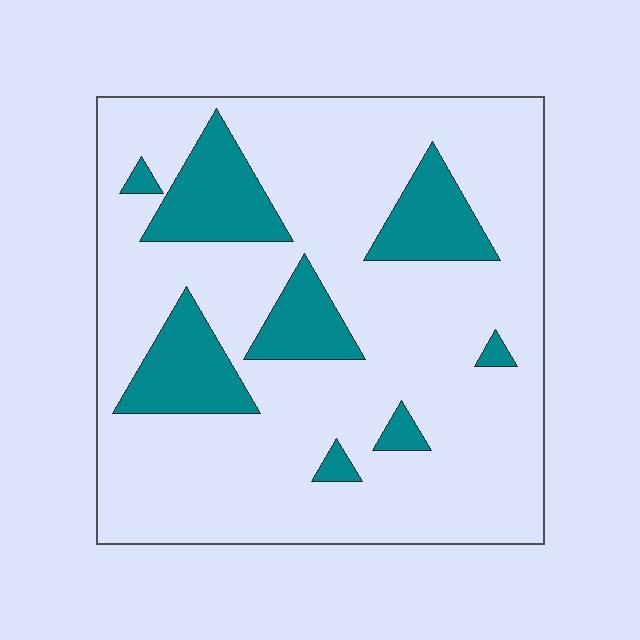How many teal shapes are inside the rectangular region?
8.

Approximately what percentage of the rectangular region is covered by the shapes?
Approximately 20%.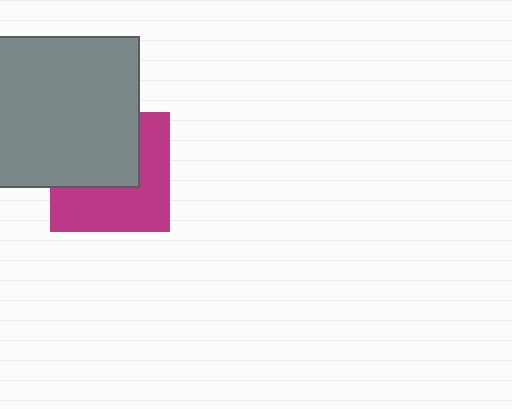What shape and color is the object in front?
The object in front is a gray square.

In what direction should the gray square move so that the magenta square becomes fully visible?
The gray square should move toward the upper-left. That is the shortest direction to clear the overlap and leave the magenta square fully visible.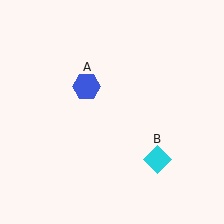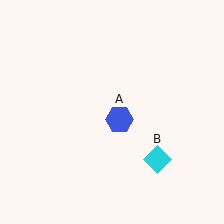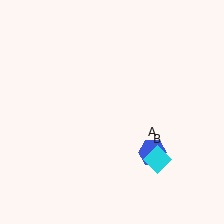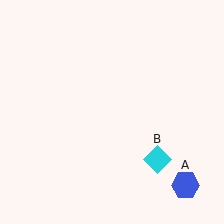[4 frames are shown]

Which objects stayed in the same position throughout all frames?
Cyan diamond (object B) remained stationary.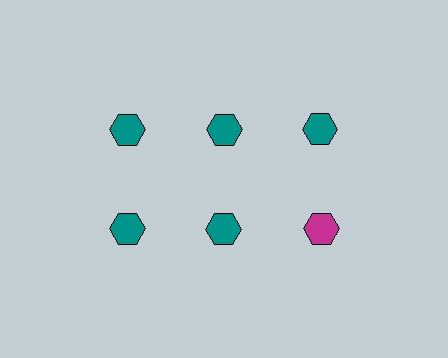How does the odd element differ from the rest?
It has a different color: magenta instead of teal.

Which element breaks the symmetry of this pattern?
The magenta hexagon in the second row, center column breaks the symmetry. All other shapes are teal hexagons.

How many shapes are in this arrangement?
There are 6 shapes arranged in a grid pattern.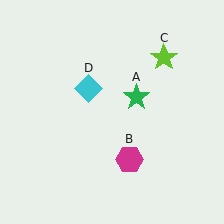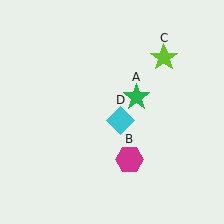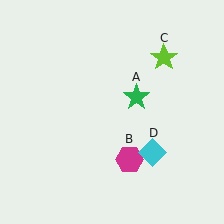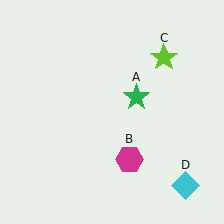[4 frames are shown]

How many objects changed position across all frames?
1 object changed position: cyan diamond (object D).